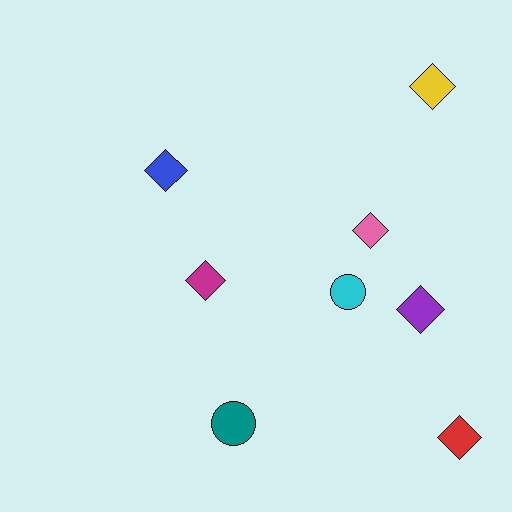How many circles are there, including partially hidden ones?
There are 2 circles.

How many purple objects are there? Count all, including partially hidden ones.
There is 1 purple object.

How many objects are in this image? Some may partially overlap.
There are 8 objects.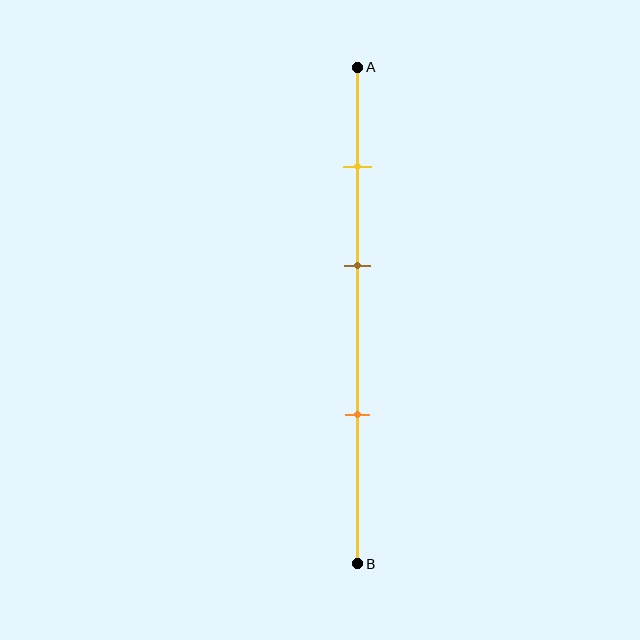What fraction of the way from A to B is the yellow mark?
The yellow mark is approximately 20% (0.2) of the way from A to B.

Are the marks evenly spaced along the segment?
Yes, the marks are approximately evenly spaced.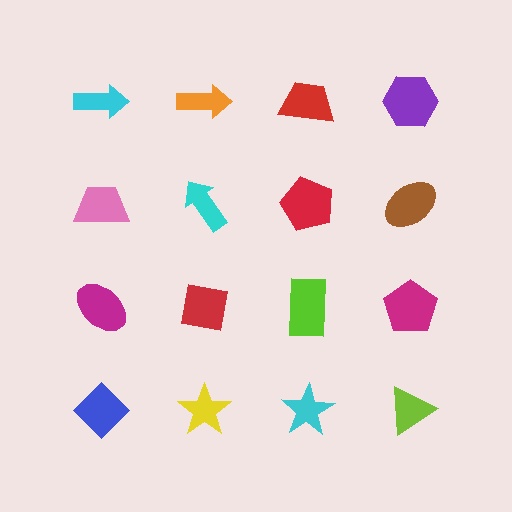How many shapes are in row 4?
4 shapes.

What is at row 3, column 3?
A lime rectangle.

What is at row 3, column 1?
A magenta ellipse.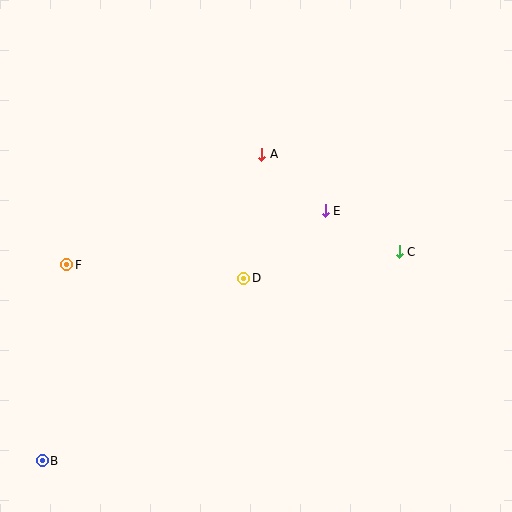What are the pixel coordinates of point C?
Point C is at (399, 252).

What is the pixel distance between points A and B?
The distance between A and B is 377 pixels.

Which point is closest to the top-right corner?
Point C is closest to the top-right corner.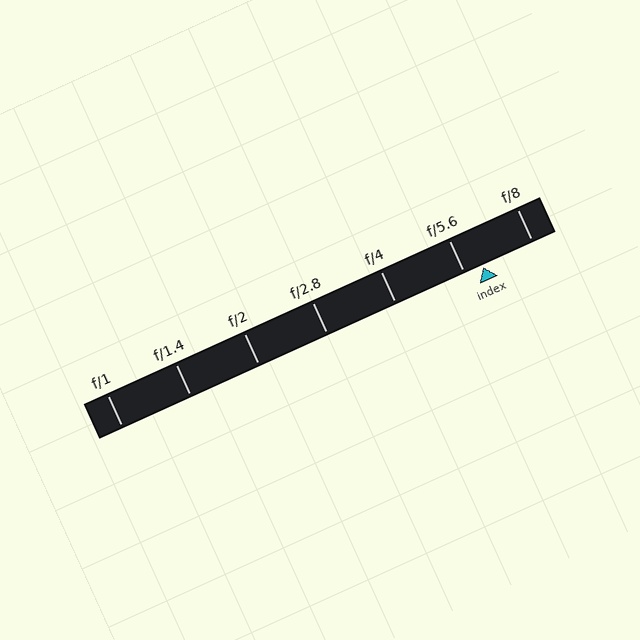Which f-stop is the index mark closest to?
The index mark is closest to f/5.6.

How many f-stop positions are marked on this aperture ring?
There are 7 f-stop positions marked.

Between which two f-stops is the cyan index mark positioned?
The index mark is between f/5.6 and f/8.